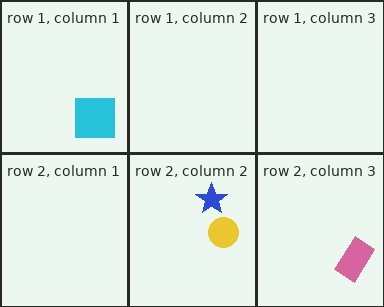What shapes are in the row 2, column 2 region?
The yellow circle, the blue star.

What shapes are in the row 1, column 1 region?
The cyan square.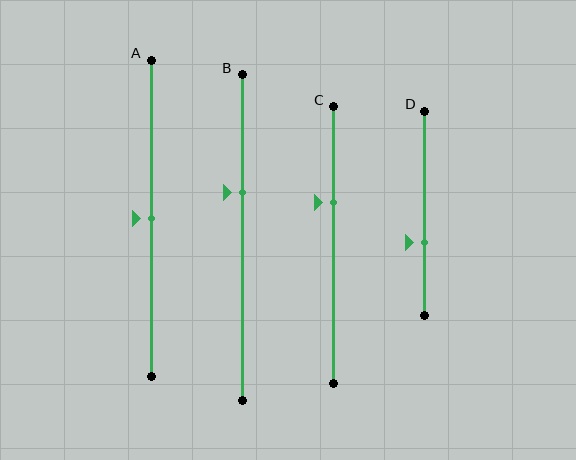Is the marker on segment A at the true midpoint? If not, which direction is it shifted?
Yes, the marker on segment A is at the true midpoint.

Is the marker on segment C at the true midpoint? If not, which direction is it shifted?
No, the marker on segment C is shifted upward by about 16% of the segment length.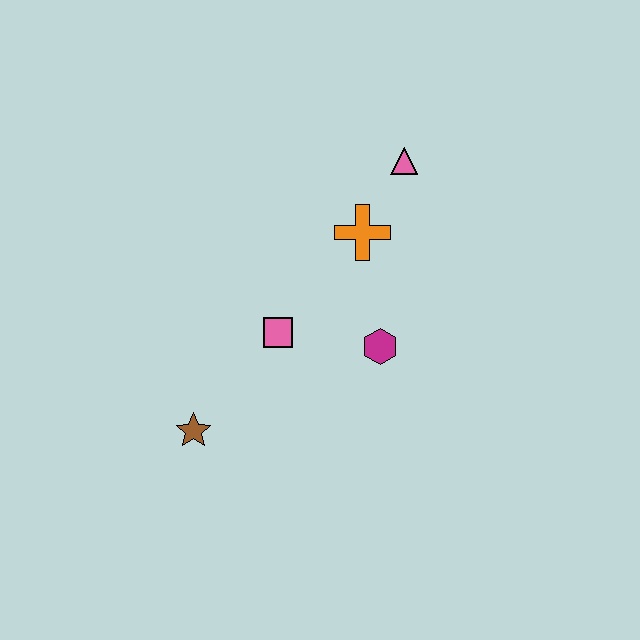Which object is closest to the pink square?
The magenta hexagon is closest to the pink square.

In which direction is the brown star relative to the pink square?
The brown star is below the pink square.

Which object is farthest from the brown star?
The pink triangle is farthest from the brown star.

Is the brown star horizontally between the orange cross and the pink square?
No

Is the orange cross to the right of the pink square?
Yes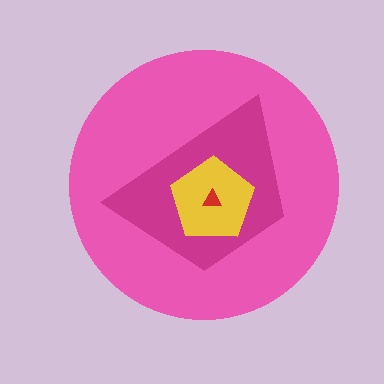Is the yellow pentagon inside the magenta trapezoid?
Yes.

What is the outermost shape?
The pink circle.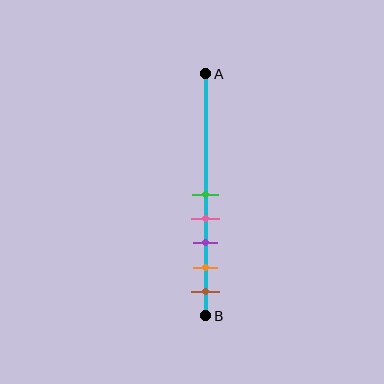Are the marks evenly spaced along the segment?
Yes, the marks are approximately evenly spaced.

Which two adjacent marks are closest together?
The green and pink marks are the closest adjacent pair.